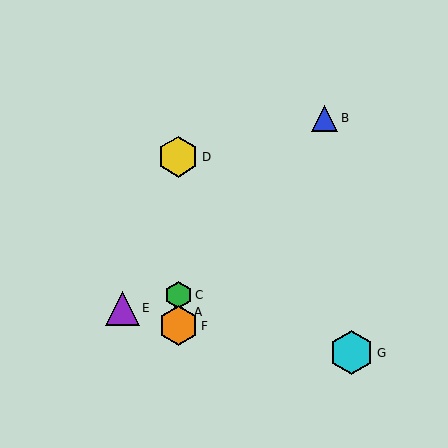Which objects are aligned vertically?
Objects A, C, D, F are aligned vertically.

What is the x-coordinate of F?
Object F is at x≈178.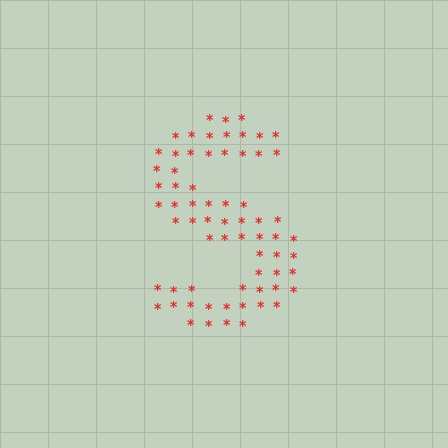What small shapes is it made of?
It is made of small asterisks.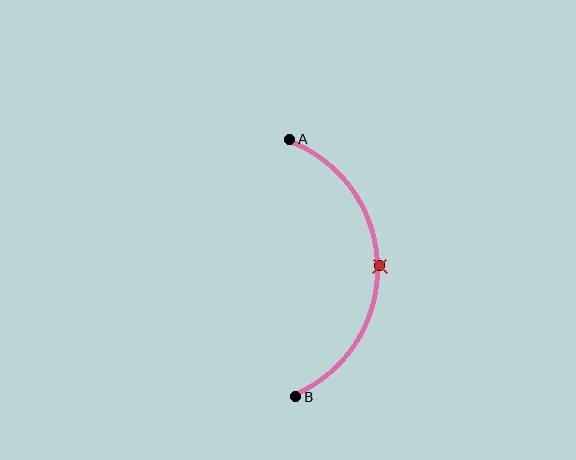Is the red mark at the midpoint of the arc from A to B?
Yes. The red mark lies on the arc at equal arc-length from both A and B — it is the arc midpoint.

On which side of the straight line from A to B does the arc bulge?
The arc bulges to the right of the straight line connecting A and B.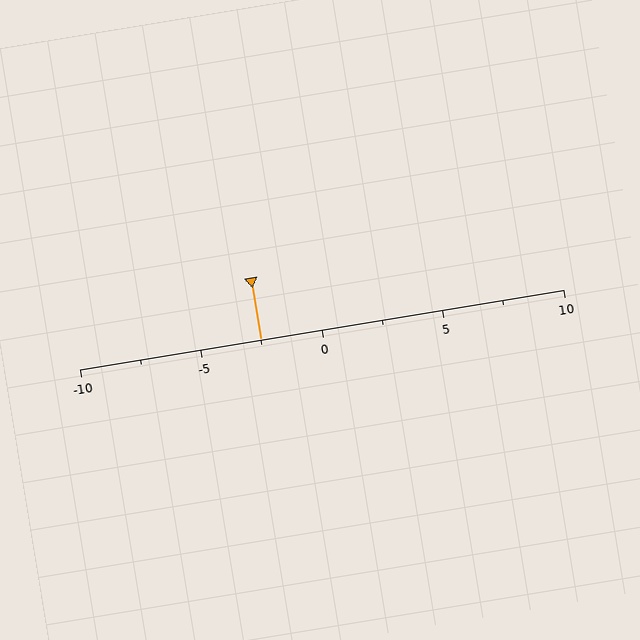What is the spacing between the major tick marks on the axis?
The major ticks are spaced 5 apart.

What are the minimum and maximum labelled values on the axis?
The axis runs from -10 to 10.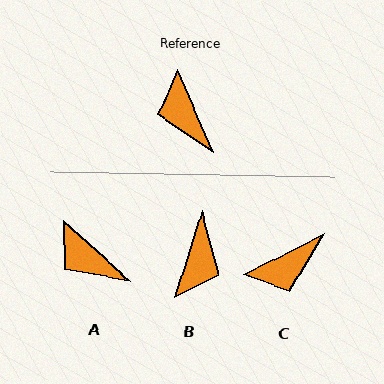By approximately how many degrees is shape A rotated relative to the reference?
Approximately 24 degrees counter-clockwise.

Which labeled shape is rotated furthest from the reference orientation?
B, about 140 degrees away.